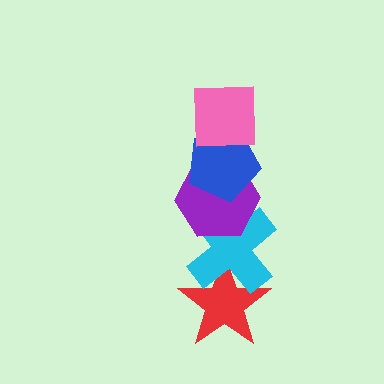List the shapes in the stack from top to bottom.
From top to bottom: the pink square, the blue pentagon, the purple hexagon, the cyan cross, the red star.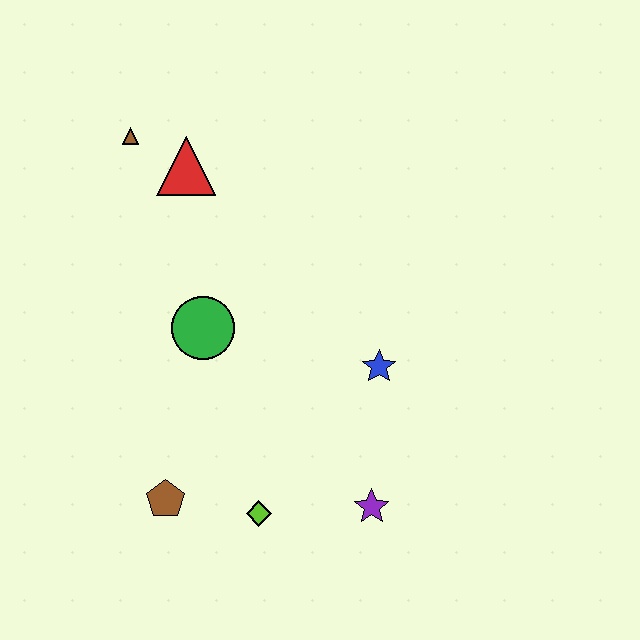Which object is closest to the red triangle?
The brown triangle is closest to the red triangle.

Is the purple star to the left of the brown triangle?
No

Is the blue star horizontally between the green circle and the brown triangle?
No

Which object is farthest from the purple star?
The brown triangle is farthest from the purple star.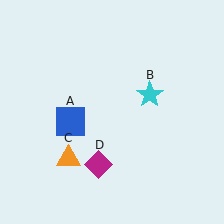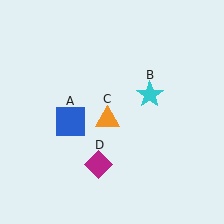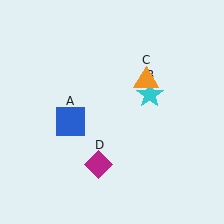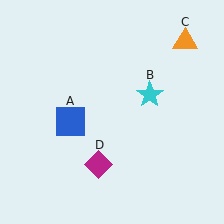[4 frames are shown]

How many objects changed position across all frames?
1 object changed position: orange triangle (object C).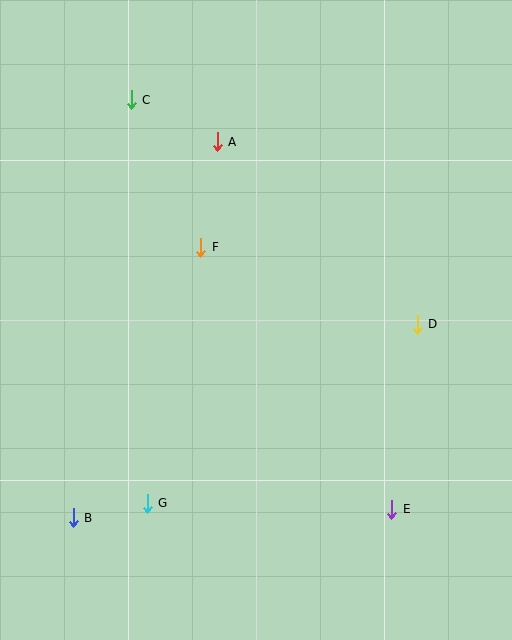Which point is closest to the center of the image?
Point F at (201, 247) is closest to the center.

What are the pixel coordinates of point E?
Point E is at (392, 509).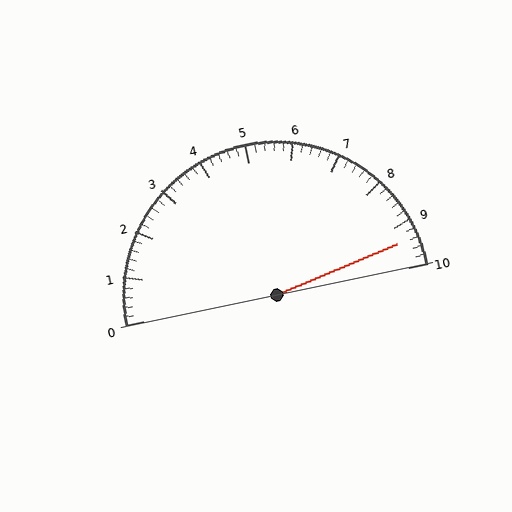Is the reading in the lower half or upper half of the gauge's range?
The reading is in the upper half of the range (0 to 10).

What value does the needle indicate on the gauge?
The needle indicates approximately 9.4.